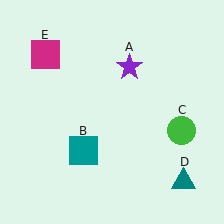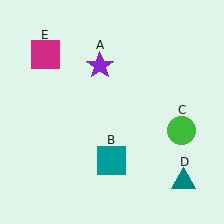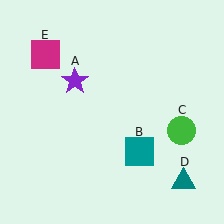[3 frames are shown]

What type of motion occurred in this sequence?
The purple star (object A), teal square (object B) rotated counterclockwise around the center of the scene.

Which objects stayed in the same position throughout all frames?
Green circle (object C) and teal triangle (object D) and magenta square (object E) remained stationary.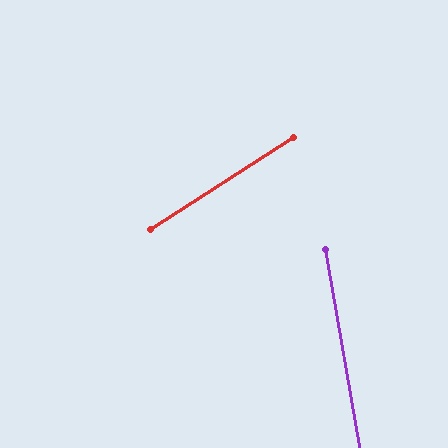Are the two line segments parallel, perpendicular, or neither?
Neither parallel nor perpendicular — they differ by about 67°.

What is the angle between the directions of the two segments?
Approximately 67 degrees.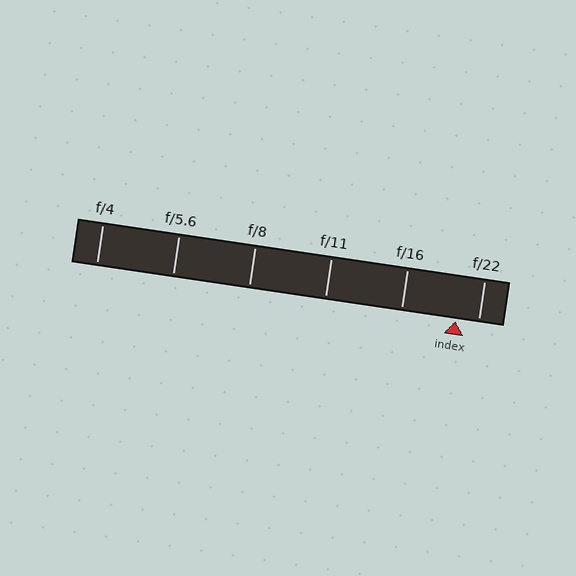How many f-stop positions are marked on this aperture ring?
There are 6 f-stop positions marked.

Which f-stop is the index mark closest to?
The index mark is closest to f/22.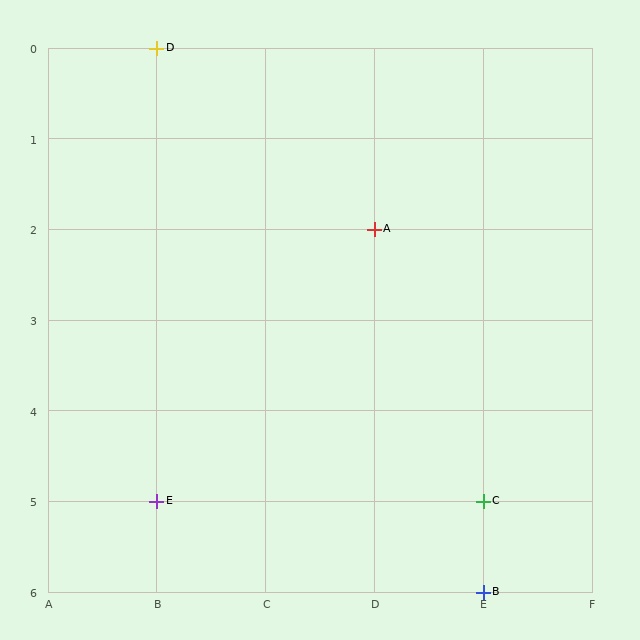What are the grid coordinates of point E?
Point E is at grid coordinates (B, 5).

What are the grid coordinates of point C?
Point C is at grid coordinates (E, 5).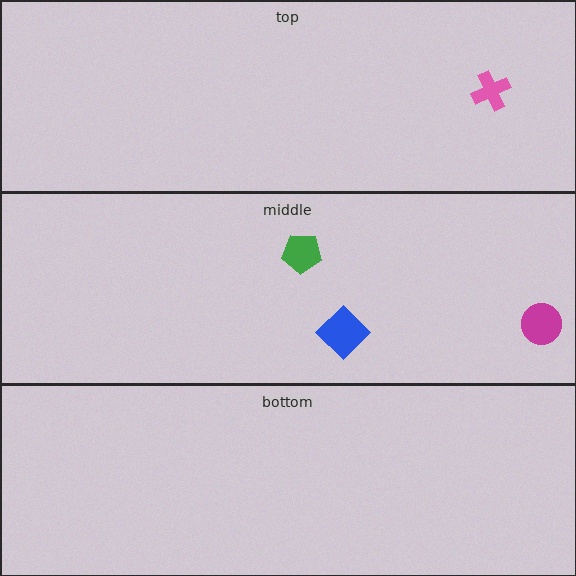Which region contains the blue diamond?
The middle region.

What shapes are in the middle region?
The green pentagon, the magenta circle, the blue diamond.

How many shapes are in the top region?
1.